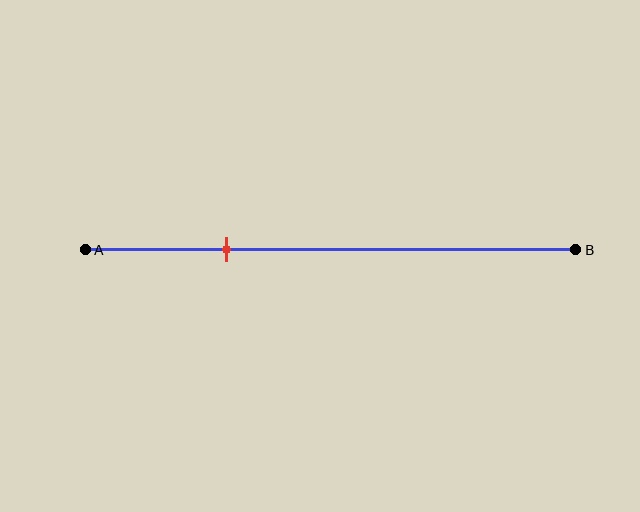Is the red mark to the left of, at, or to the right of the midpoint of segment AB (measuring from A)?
The red mark is to the left of the midpoint of segment AB.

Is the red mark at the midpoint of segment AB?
No, the mark is at about 30% from A, not at the 50% midpoint.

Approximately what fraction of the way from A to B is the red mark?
The red mark is approximately 30% of the way from A to B.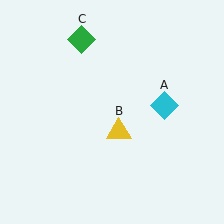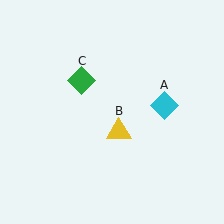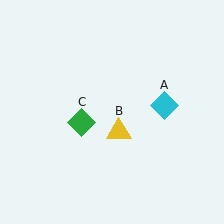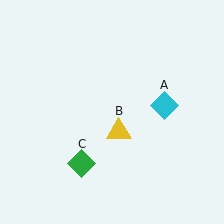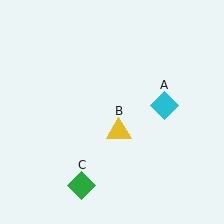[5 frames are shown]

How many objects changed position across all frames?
1 object changed position: green diamond (object C).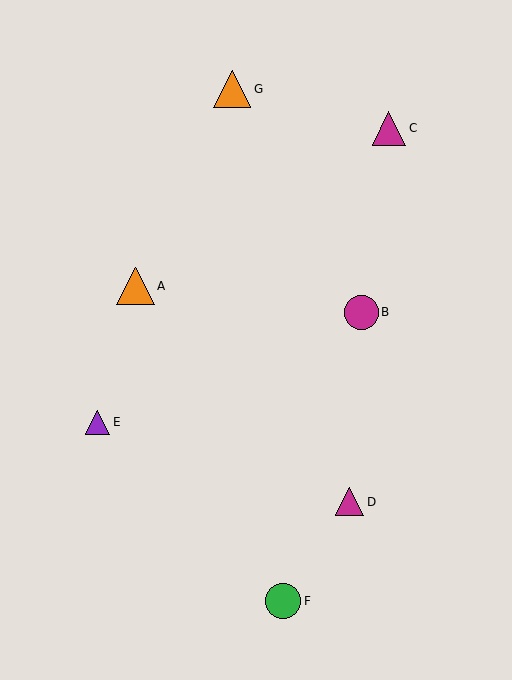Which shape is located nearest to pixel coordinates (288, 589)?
The green circle (labeled F) at (283, 601) is nearest to that location.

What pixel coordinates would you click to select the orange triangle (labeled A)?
Click at (136, 286) to select the orange triangle A.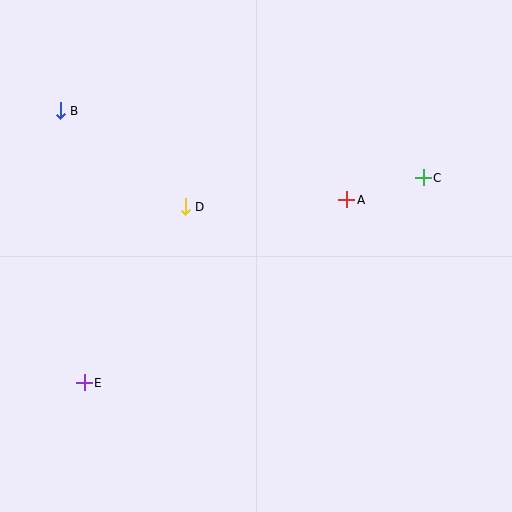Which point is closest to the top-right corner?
Point C is closest to the top-right corner.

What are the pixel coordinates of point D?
Point D is at (185, 207).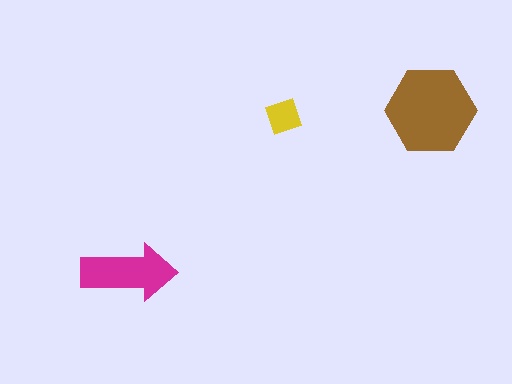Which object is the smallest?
The yellow diamond.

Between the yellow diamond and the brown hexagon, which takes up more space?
The brown hexagon.